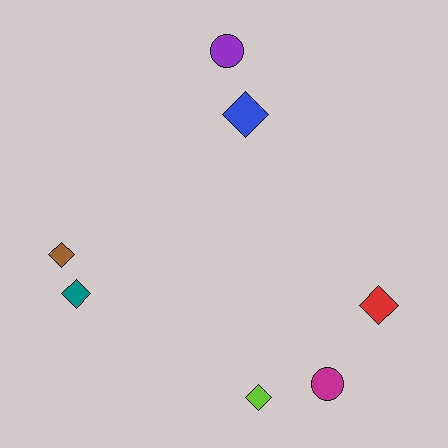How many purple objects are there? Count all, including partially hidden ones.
There is 1 purple object.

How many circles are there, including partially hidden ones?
There are 2 circles.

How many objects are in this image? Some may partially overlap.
There are 7 objects.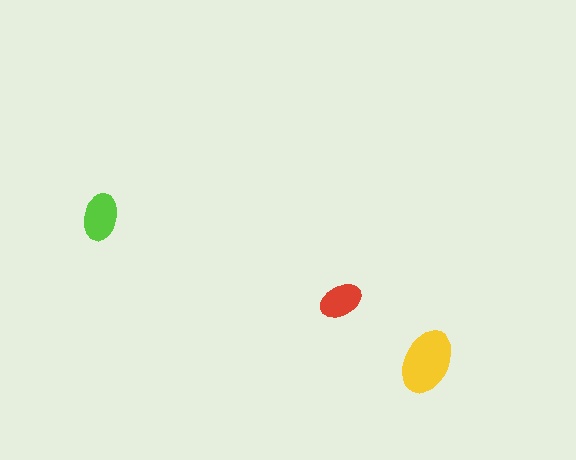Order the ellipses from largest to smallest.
the yellow one, the lime one, the red one.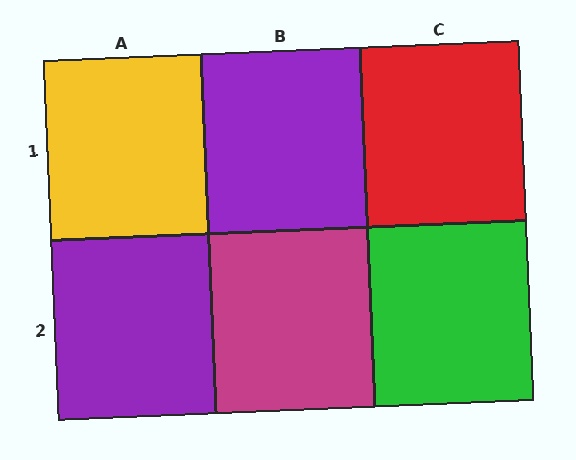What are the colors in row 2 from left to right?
Purple, magenta, green.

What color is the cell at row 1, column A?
Yellow.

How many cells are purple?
2 cells are purple.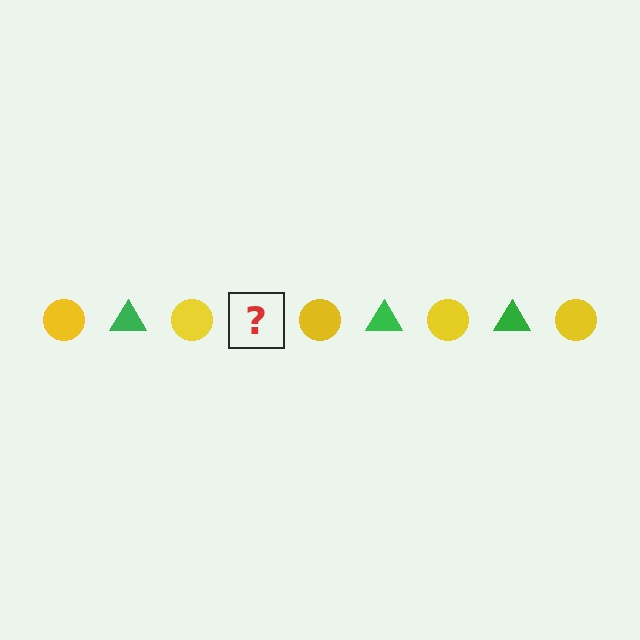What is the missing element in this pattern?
The missing element is a green triangle.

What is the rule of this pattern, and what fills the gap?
The rule is that the pattern alternates between yellow circle and green triangle. The gap should be filled with a green triangle.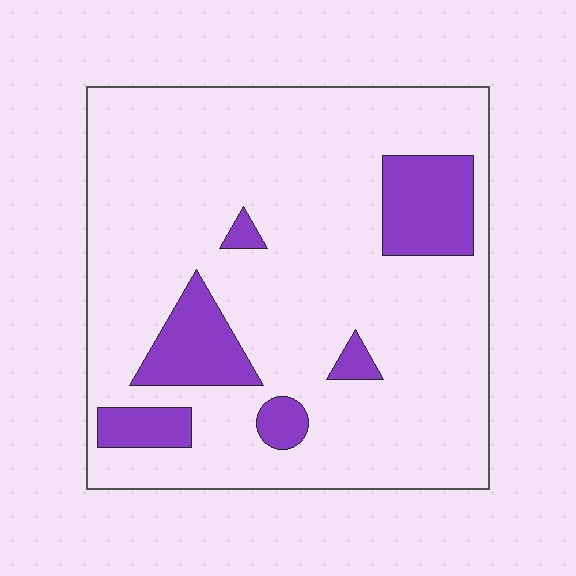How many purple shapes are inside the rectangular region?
6.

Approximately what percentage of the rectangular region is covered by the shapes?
Approximately 15%.